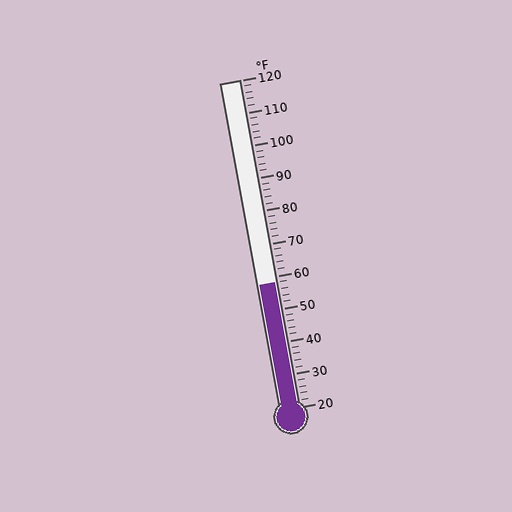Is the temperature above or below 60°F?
The temperature is below 60°F.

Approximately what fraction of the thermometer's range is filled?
The thermometer is filled to approximately 40% of its range.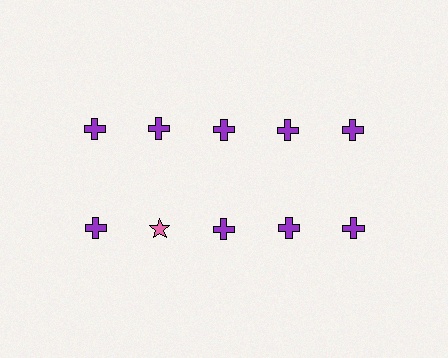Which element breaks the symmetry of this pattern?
The pink star in the second row, second from left column breaks the symmetry. All other shapes are purple crosses.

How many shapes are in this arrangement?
There are 10 shapes arranged in a grid pattern.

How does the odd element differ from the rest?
It differs in both color (pink instead of purple) and shape (star instead of cross).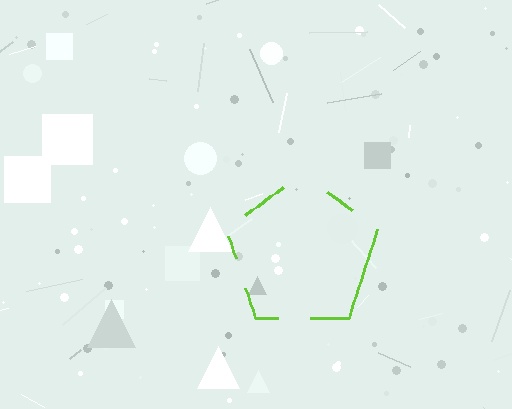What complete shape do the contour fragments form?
The contour fragments form a pentagon.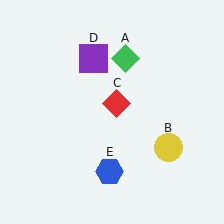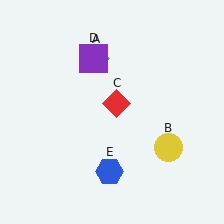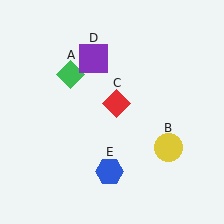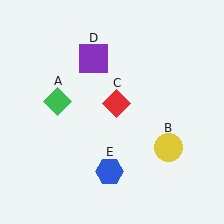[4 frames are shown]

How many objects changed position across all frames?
1 object changed position: green diamond (object A).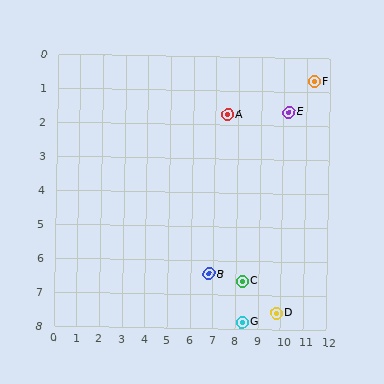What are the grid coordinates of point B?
Point B is at approximately (6.8, 6.4).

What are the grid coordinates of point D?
Point D is at approximately (9.8, 7.5).